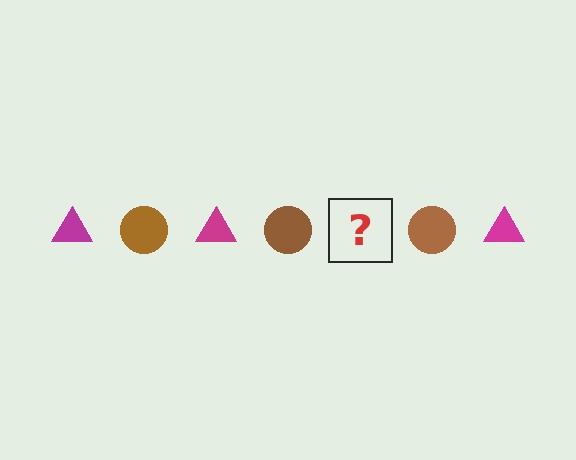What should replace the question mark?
The question mark should be replaced with a magenta triangle.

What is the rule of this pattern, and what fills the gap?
The rule is that the pattern alternates between magenta triangle and brown circle. The gap should be filled with a magenta triangle.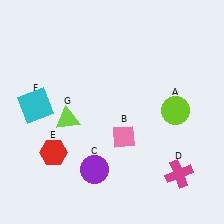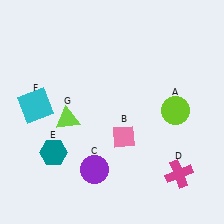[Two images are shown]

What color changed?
The hexagon (E) changed from red in Image 1 to teal in Image 2.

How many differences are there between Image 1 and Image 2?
There is 1 difference between the two images.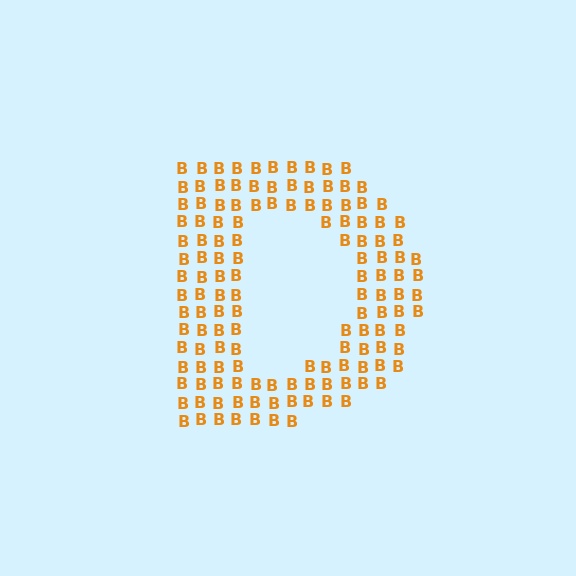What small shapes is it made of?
It is made of small letter B's.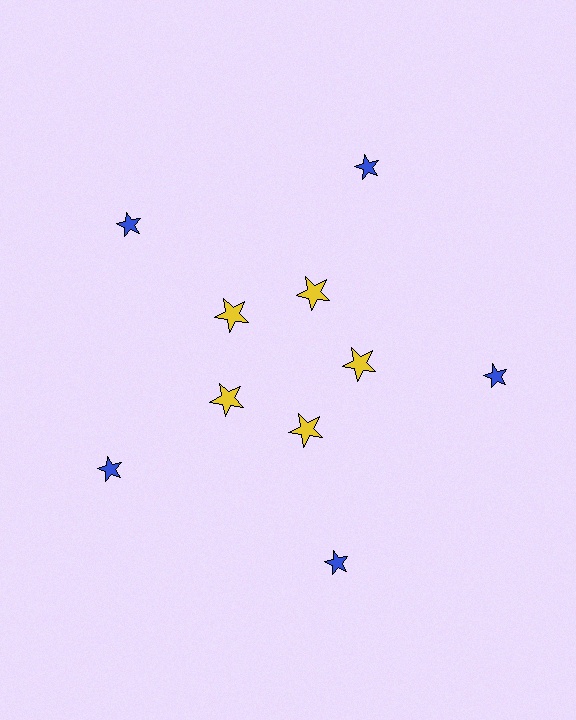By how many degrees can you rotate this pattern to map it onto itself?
The pattern maps onto itself every 72 degrees of rotation.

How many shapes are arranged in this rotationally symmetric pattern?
There are 10 shapes, arranged in 5 groups of 2.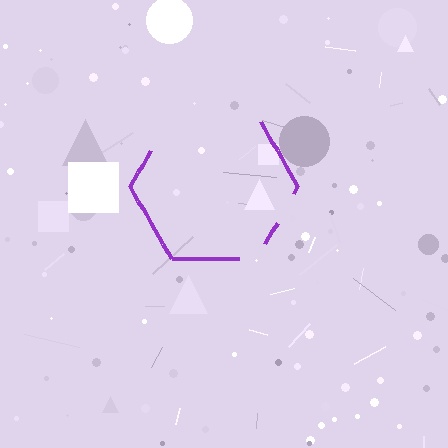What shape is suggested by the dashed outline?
The dashed outline suggests a hexagon.